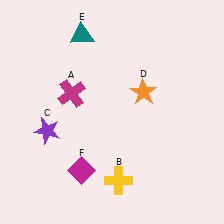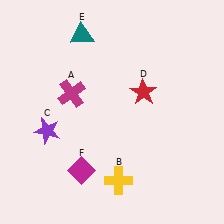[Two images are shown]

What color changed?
The star (D) changed from orange in Image 1 to red in Image 2.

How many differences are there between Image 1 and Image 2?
There is 1 difference between the two images.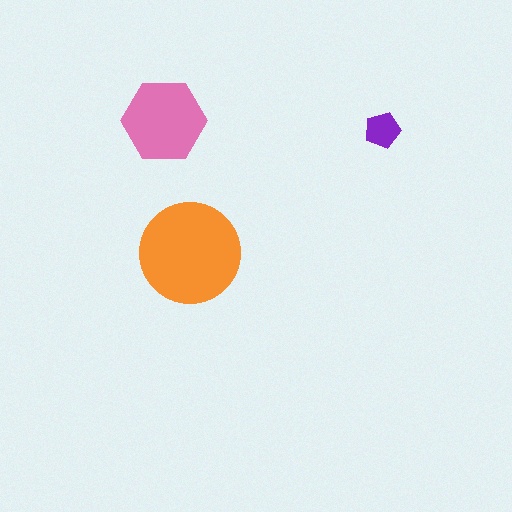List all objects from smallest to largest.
The purple pentagon, the pink hexagon, the orange circle.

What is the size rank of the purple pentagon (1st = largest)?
3rd.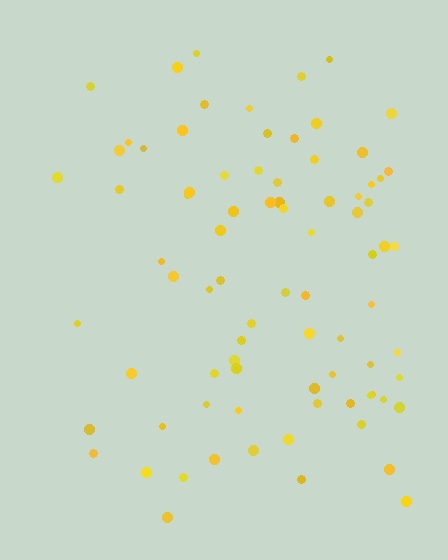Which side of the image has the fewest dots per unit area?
The left.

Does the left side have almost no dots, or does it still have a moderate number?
Still a moderate number, just noticeably fewer than the right.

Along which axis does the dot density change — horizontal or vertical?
Horizontal.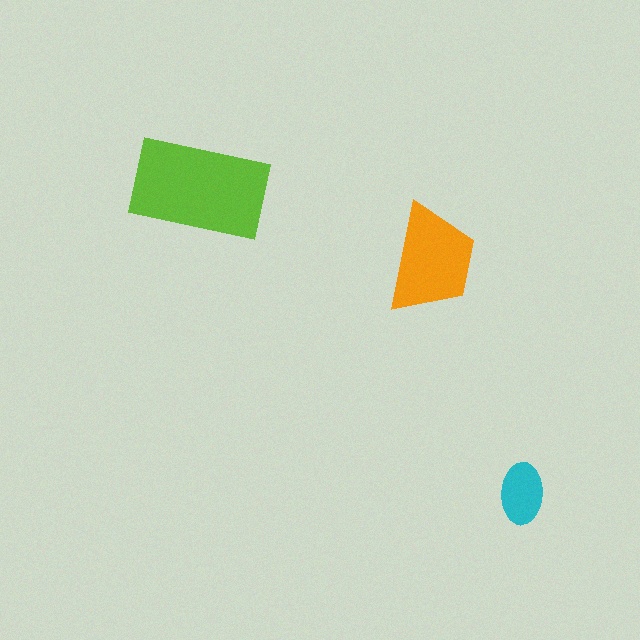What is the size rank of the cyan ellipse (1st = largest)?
3rd.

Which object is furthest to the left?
The lime rectangle is leftmost.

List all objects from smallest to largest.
The cyan ellipse, the orange trapezoid, the lime rectangle.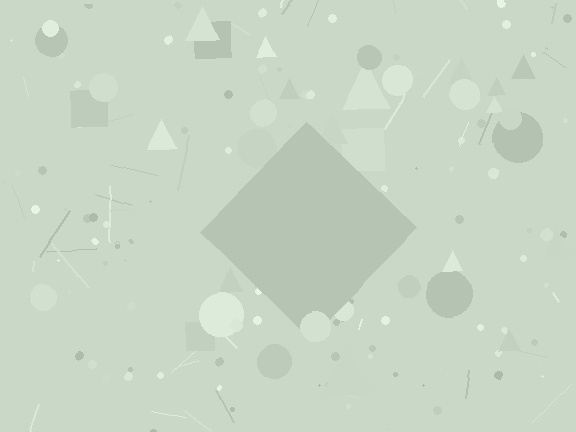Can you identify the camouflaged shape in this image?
The camouflaged shape is a diamond.